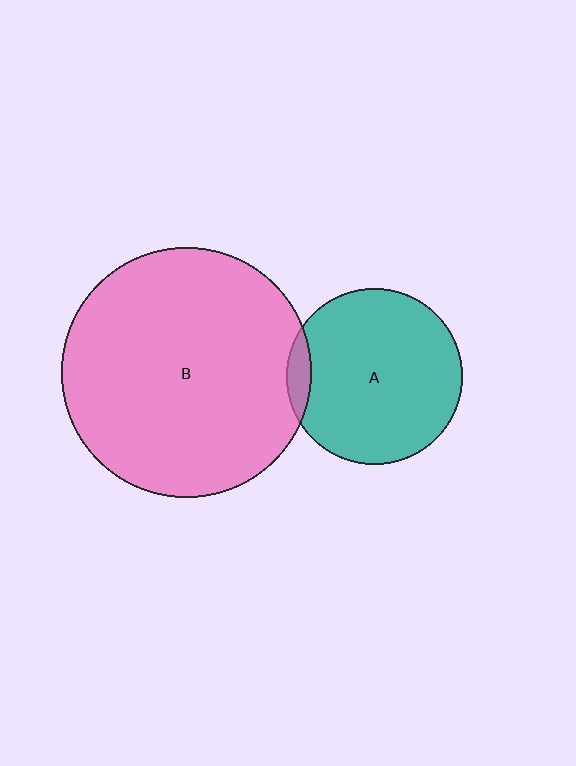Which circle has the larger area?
Circle B (pink).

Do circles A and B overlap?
Yes.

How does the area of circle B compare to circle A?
Approximately 2.0 times.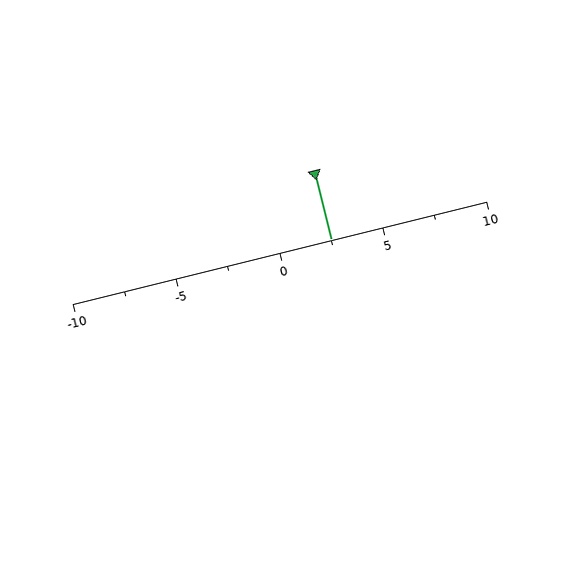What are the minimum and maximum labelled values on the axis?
The axis runs from -10 to 10.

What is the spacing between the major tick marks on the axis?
The major ticks are spaced 5 apart.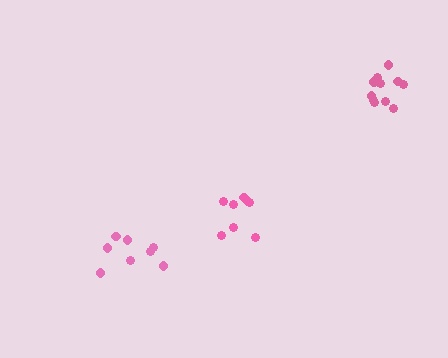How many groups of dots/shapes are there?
There are 3 groups.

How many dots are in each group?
Group 1: 8 dots, Group 2: 8 dots, Group 3: 11 dots (27 total).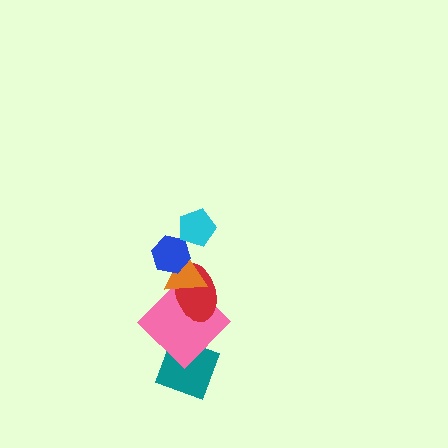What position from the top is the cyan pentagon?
The cyan pentagon is 1st from the top.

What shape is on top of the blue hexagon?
The cyan pentagon is on top of the blue hexagon.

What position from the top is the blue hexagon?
The blue hexagon is 2nd from the top.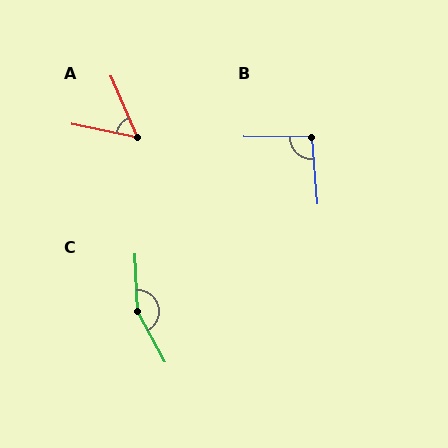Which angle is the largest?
C, at approximately 154 degrees.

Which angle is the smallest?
A, at approximately 55 degrees.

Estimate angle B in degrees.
Approximately 95 degrees.